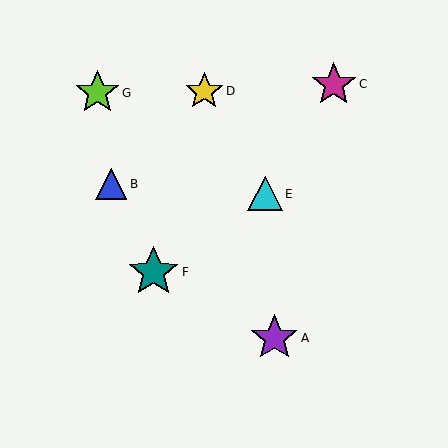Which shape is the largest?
The teal star (labeled F) is the largest.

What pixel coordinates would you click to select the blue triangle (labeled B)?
Click at (111, 184) to select the blue triangle B.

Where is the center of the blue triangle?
The center of the blue triangle is at (111, 184).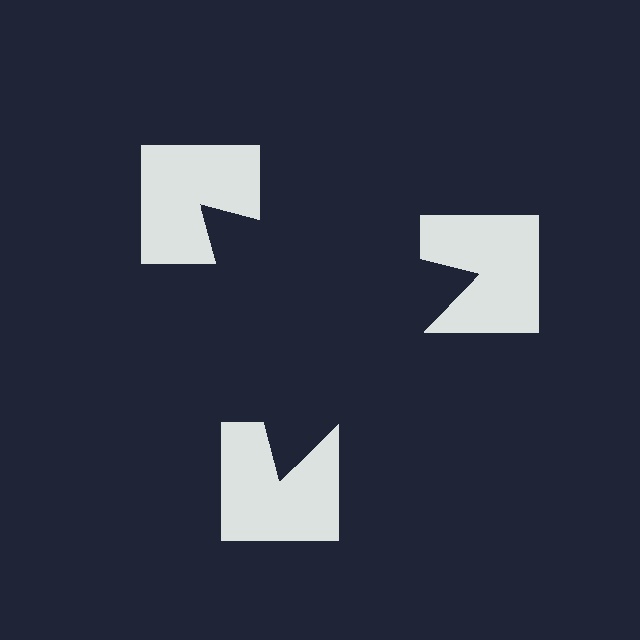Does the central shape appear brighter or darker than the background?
It typically appears slightly darker than the background, even though no actual brightness change is drawn.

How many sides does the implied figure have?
3 sides.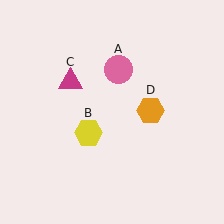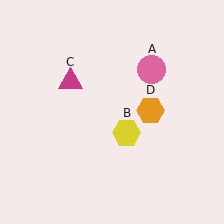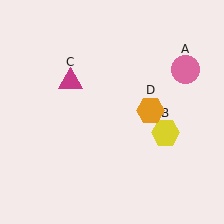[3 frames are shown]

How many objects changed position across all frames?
2 objects changed position: pink circle (object A), yellow hexagon (object B).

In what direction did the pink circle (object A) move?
The pink circle (object A) moved right.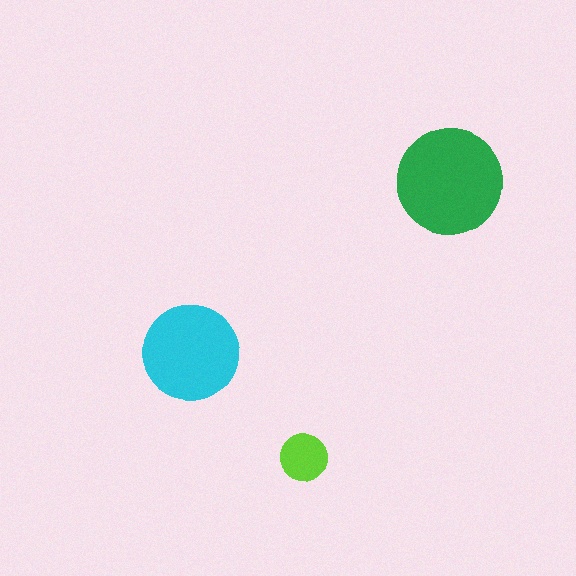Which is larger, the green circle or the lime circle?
The green one.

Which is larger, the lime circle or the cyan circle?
The cyan one.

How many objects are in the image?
There are 3 objects in the image.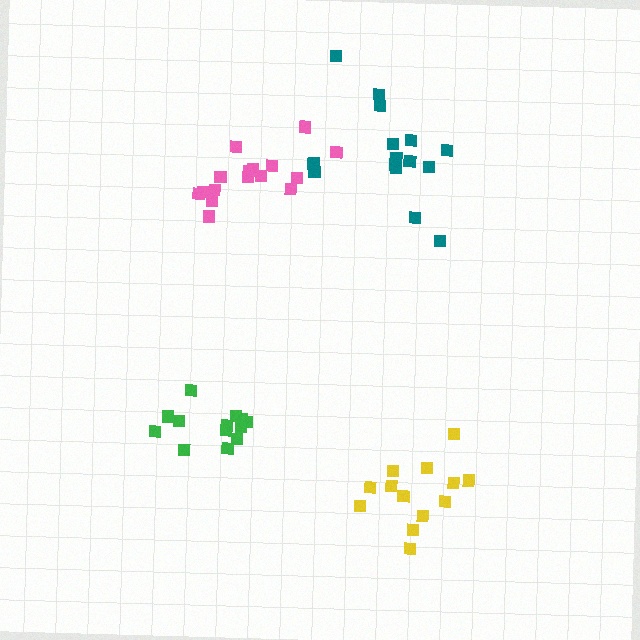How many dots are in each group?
Group 1: 16 dots, Group 2: 13 dots, Group 3: 13 dots, Group 4: 17 dots (59 total).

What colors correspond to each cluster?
The clusters are colored: pink, green, yellow, teal.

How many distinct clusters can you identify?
There are 4 distinct clusters.